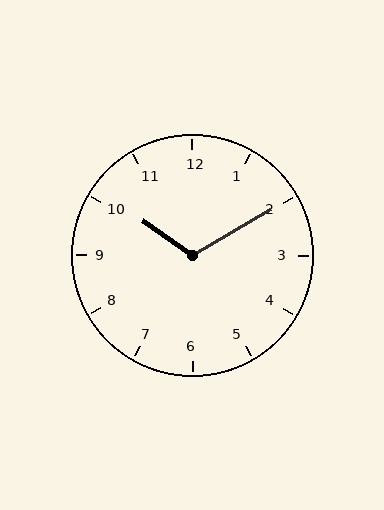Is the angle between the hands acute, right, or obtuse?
It is obtuse.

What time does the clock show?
10:10.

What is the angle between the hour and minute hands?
Approximately 115 degrees.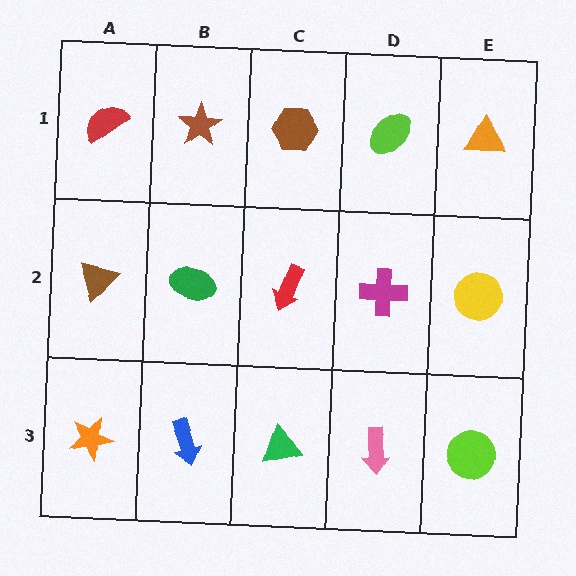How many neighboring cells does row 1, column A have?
2.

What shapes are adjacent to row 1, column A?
A brown triangle (row 2, column A), a brown star (row 1, column B).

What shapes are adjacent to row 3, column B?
A green ellipse (row 2, column B), an orange star (row 3, column A), a green triangle (row 3, column C).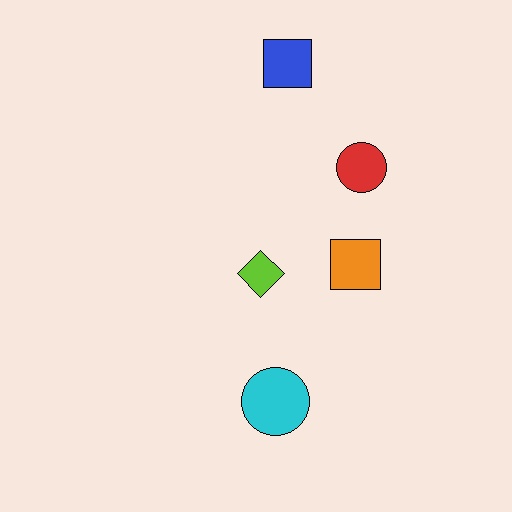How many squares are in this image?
There are 2 squares.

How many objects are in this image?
There are 5 objects.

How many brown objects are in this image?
There are no brown objects.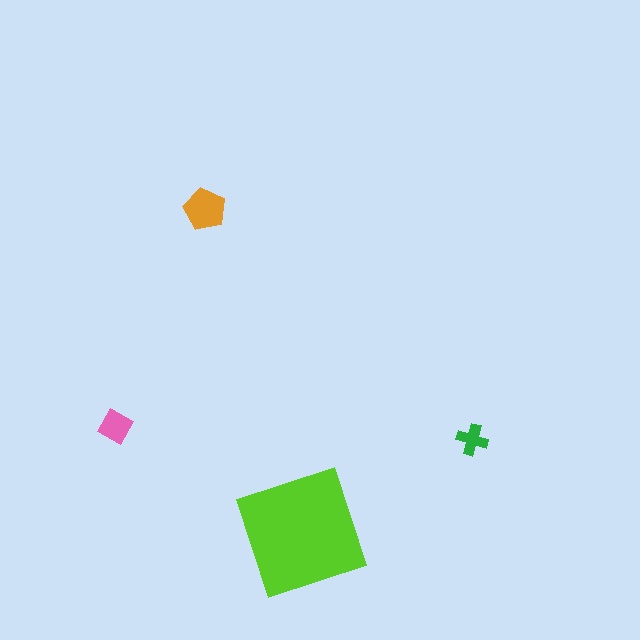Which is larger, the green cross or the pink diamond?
The pink diamond.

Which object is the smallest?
The green cross.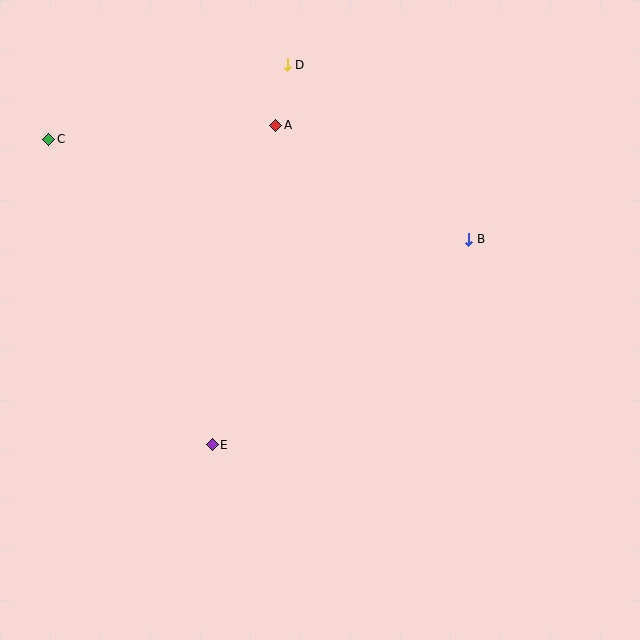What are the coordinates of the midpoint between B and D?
The midpoint between B and D is at (378, 152).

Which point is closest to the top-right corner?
Point B is closest to the top-right corner.